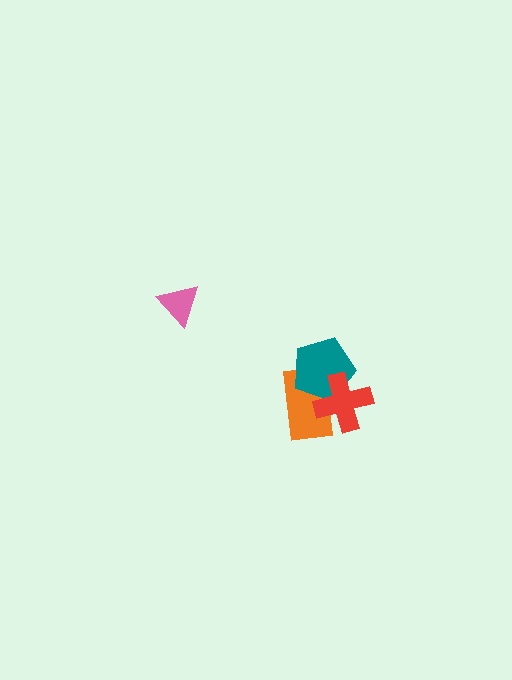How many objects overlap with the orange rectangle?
2 objects overlap with the orange rectangle.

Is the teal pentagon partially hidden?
Yes, it is partially covered by another shape.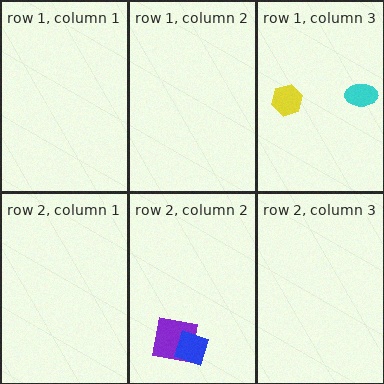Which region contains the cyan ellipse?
The row 1, column 3 region.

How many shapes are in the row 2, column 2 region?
2.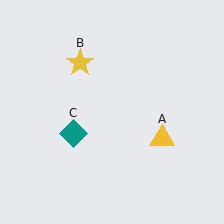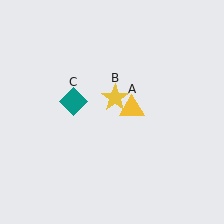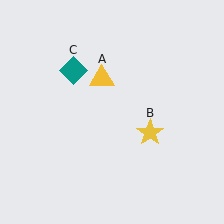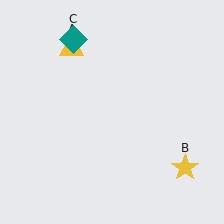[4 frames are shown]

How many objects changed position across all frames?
3 objects changed position: yellow triangle (object A), yellow star (object B), teal diamond (object C).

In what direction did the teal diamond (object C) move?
The teal diamond (object C) moved up.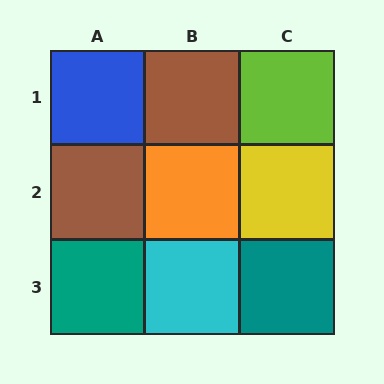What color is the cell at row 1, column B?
Brown.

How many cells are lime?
1 cell is lime.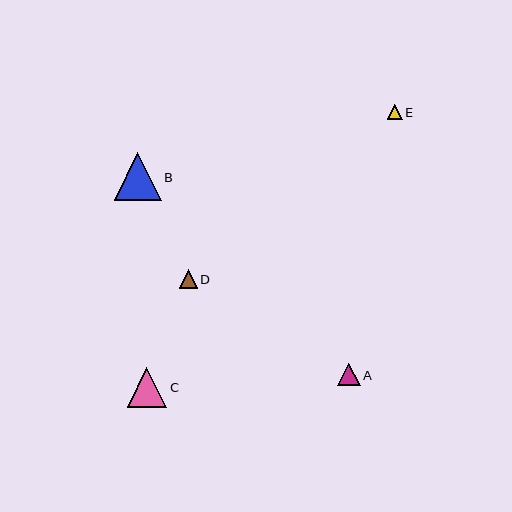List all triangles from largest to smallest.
From largest to smallest: B, C, A, D, E.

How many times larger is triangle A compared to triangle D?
Triangle A is approximately 1.2 times the size of triangle D.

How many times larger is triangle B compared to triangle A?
Triangle B is approximately 2.1 times the size of triangle A.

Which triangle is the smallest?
Triangle E is the smallest with a size of approximately 15 pixels.